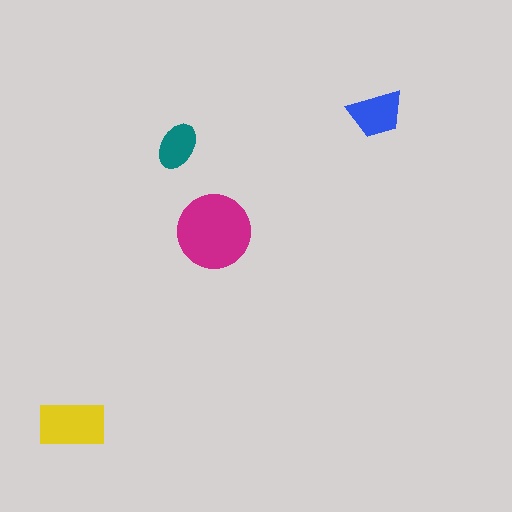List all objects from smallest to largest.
The teal ellipse, the blue trapezoid, the yellow rectangle, the magenta circle.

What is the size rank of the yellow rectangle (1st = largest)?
2nd.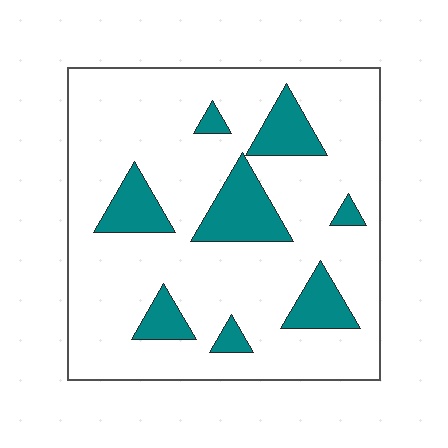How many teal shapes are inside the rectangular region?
8.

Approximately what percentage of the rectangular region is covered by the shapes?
Approximately 20%.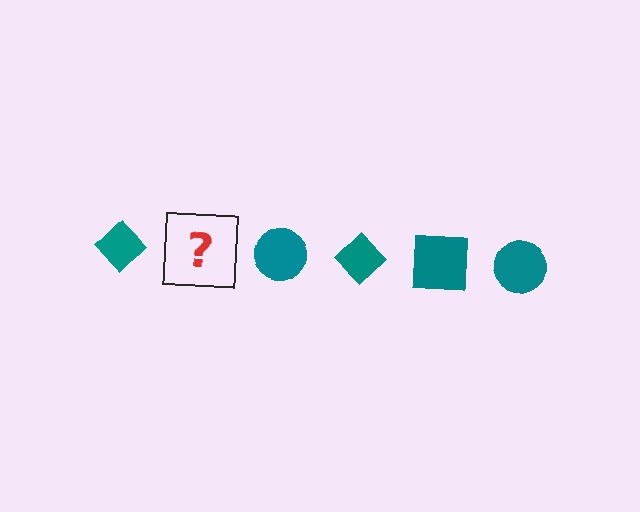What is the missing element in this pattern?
The missing element is a teal square.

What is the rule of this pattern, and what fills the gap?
The rule is that the pattern cycles through diamond, square, circle shapes in teal. The gap should be filled with a teal square.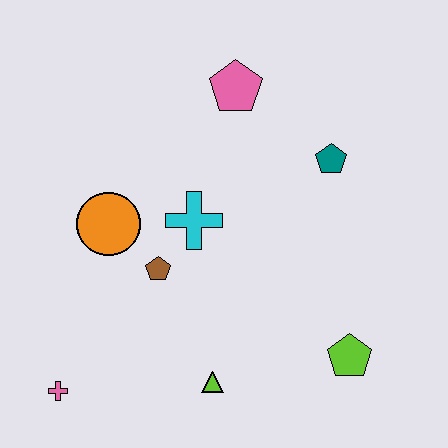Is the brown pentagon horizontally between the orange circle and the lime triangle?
Yes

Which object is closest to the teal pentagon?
The pink pentagon is closest to the teal pentagon.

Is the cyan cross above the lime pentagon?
Yes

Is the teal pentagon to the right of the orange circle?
Yes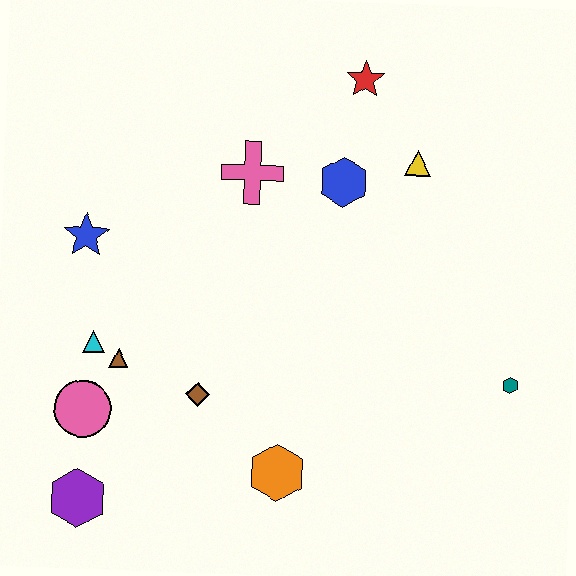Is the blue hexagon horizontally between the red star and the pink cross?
Yes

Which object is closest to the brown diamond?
The brown triangle is closest to the brown diamond.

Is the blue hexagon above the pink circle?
Yes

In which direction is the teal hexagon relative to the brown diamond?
The teal hexagon is to the right of the brown diamond.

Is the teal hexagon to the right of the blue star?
Yes